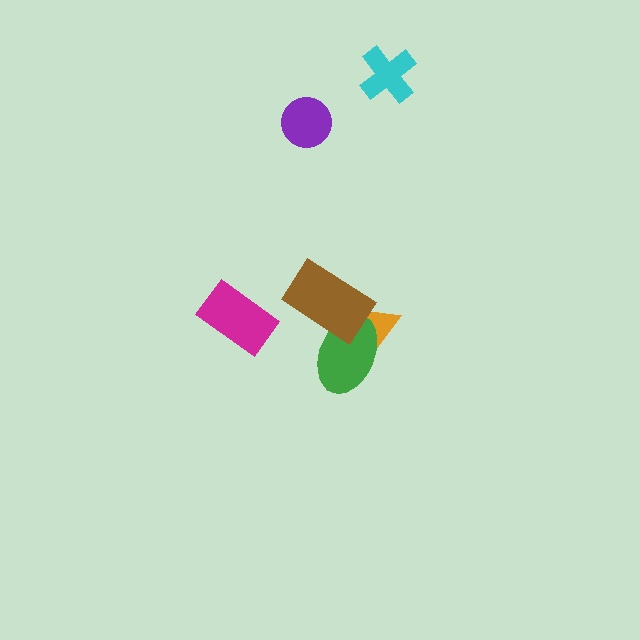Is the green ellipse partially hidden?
Yes, it is partially covered by another shape.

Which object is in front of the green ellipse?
The brown rectangle is in front of the green ellipse.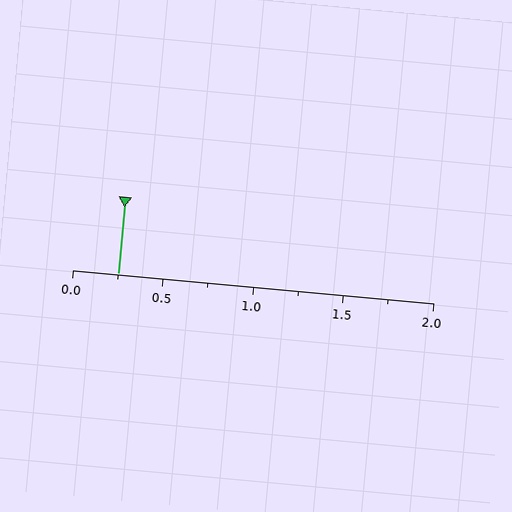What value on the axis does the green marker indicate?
The marker indicates approximately 0.25.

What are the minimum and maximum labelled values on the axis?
The axis runs from 0.0 to 2.0.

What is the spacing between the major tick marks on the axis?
The major ticks are spaced 0.5 apart.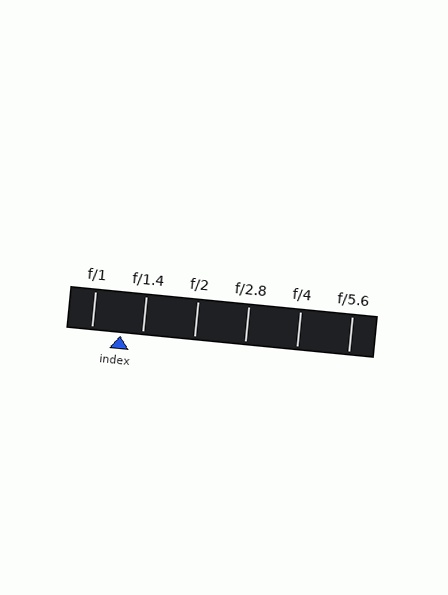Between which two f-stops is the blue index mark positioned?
The index mark is between f/1 and f/1.4.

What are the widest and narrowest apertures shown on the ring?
The widest aperture shown is f/1 and the narrowest is f/5.6.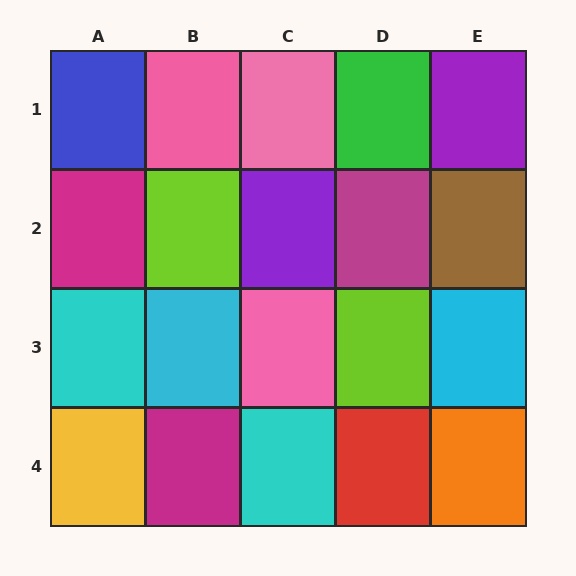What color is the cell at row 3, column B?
Cyan.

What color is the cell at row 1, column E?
Purple.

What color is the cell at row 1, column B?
Pink.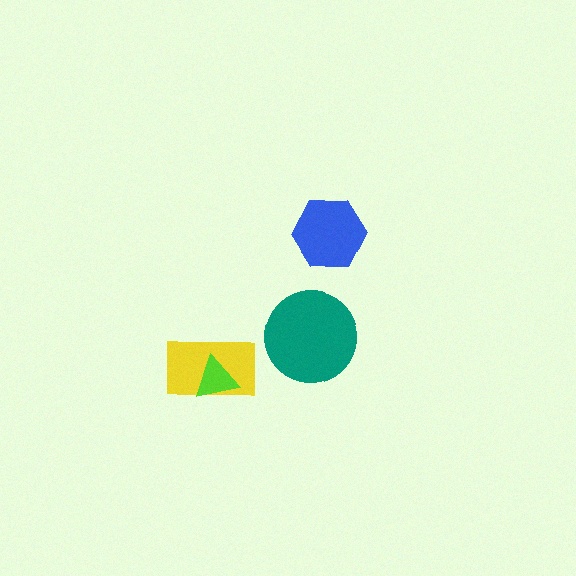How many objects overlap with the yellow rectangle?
1 object overlaps with the yellow rectangle.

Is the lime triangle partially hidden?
No, no other shape covers it.